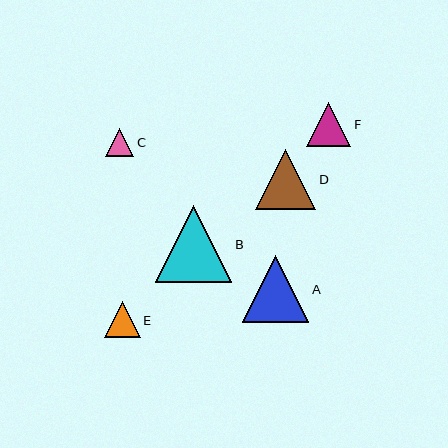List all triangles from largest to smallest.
From largest to smallest: B, A, D, F, E, C.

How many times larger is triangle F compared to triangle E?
Triangle F is approximately 1.2 times the size of triangle E.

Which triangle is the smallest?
Triangle C is the smallest with a size of approximately 28 pixels.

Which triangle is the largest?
Triangle B is the largest with a size of approximately 77 pixels.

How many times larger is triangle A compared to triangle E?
Triangle A is approximately 1.9 times the size of triangle E.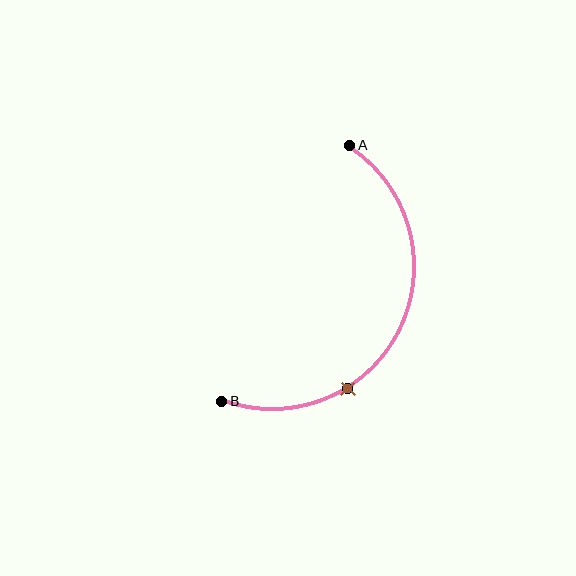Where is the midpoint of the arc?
The arc midpoint is the point on the curve farthest from the straight line joining A and B. It sits to the right of that line.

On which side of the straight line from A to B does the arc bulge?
The arc bulges to the right of the straight line connecting A and B.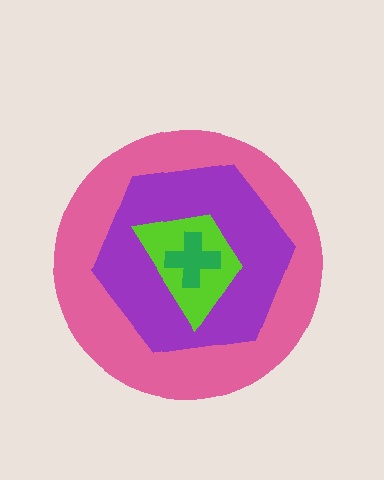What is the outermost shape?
The pink circle.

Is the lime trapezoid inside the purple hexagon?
Yes.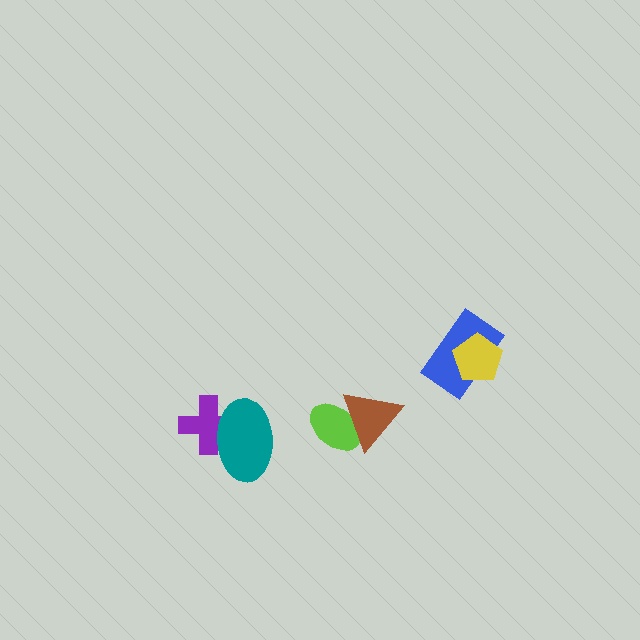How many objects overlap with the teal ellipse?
1 object overlaps with the teal ellipse.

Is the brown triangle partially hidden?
No, no other shape covers it.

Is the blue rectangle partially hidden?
Yes, it is partially covered by another shape.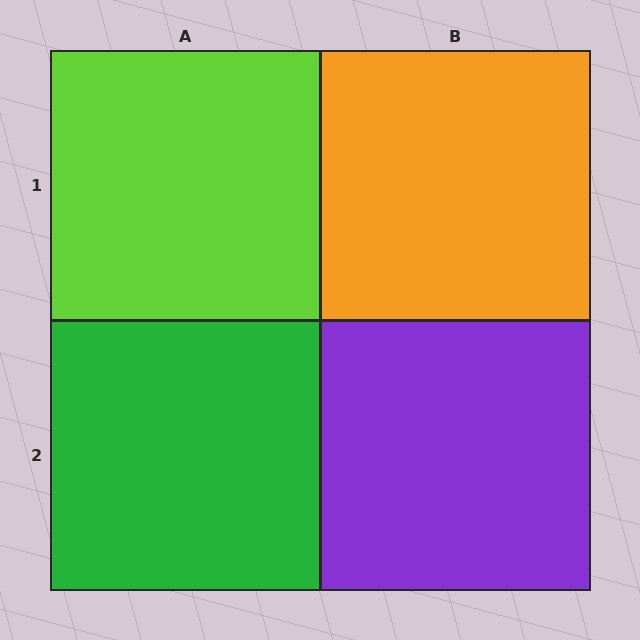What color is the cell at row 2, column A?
Green.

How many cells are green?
1 cell is green.